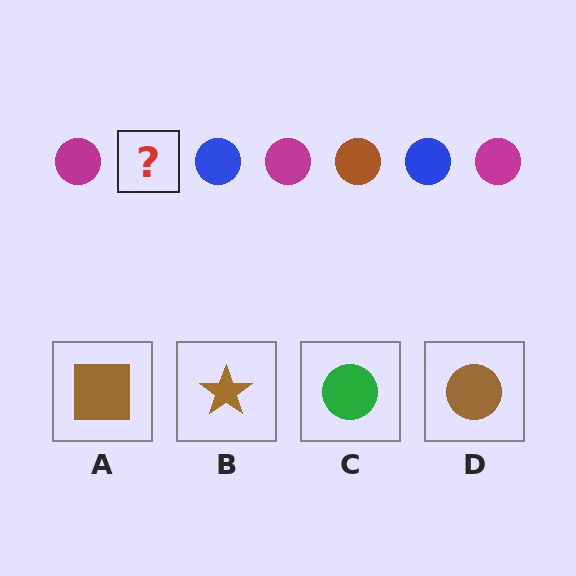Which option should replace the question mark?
Option D.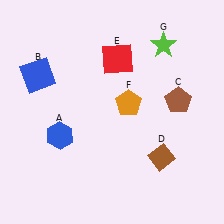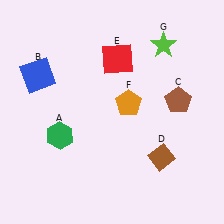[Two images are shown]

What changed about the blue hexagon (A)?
In Image 1, A is blue. In Image 2, it changed to green.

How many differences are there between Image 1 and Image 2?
There is 1 difference between the two images.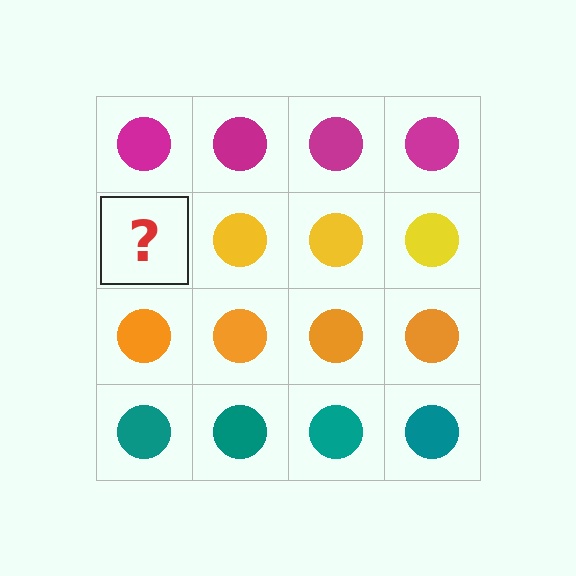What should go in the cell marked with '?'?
The missing cell should contain a yellow circle.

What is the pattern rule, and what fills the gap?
The rule is that each row has a consistent color. The gap should be filled with a yellow circle.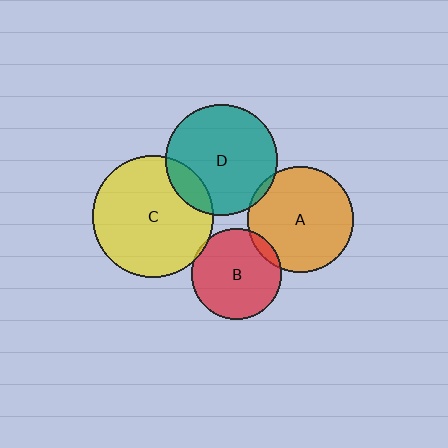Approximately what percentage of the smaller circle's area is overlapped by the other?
Approximately 5%.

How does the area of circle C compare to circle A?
Approximately 1.3 times.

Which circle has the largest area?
Circle C (yellow).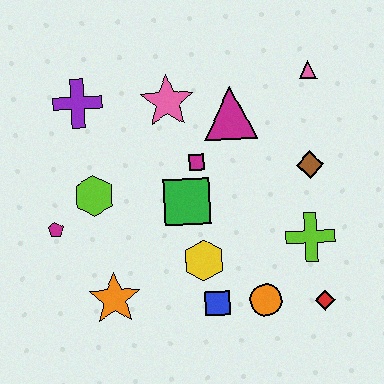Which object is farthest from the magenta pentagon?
The pink triangle is farthest from the magenta pentagon.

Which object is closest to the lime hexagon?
The magenta pentagon is closest to the lime hexagon.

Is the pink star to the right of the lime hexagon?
Yes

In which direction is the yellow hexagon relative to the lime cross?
The yellow hexagon is to the left of the lime cross.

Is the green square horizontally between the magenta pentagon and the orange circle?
Yes